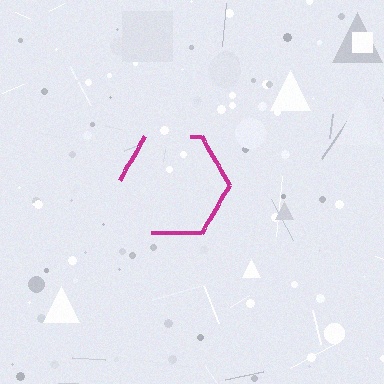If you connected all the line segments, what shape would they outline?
They would outline a hexagon.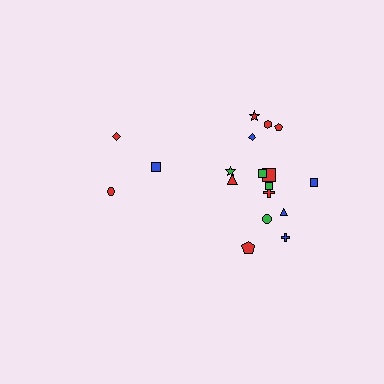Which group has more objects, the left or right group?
The right group.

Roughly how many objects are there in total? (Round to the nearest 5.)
Roughly 20 objects in total.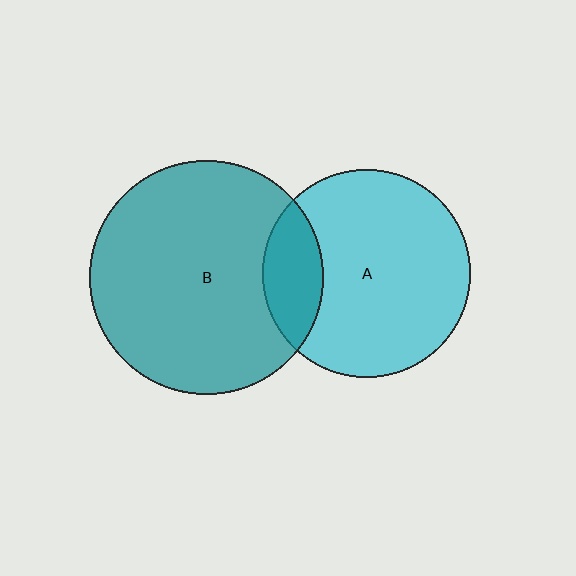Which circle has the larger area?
Circle B (teal).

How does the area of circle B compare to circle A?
Approximately 1.3 times.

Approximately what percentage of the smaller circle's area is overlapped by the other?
Approximately 20%.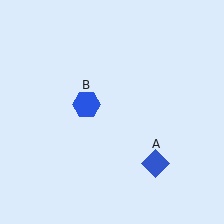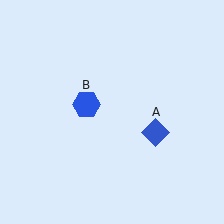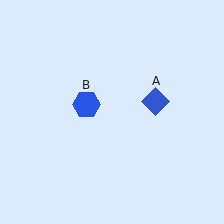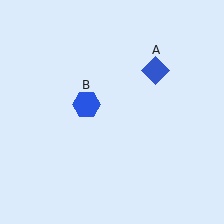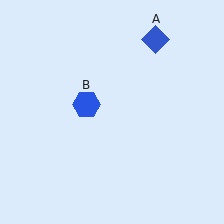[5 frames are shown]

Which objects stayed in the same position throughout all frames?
Blue hexagon (object B) remained stationary.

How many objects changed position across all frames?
1 object changed position: blue diamond (object A).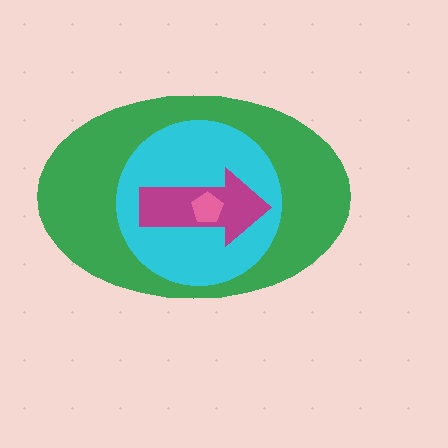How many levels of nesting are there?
4.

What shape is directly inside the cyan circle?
The magenta arrow.